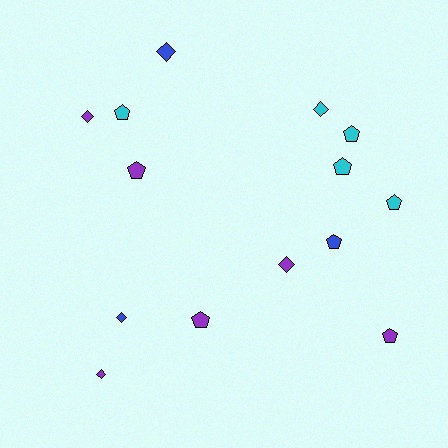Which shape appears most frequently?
Pentagon, with 8 objects.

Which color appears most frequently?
Purple, with 6 objects.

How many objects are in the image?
There are 14 objects.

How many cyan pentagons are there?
There are 4 cyan pentagons.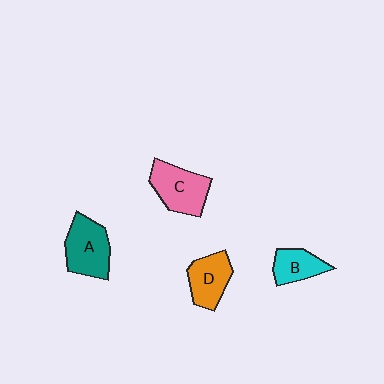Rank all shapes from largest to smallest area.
From largest to smallest: A (teal), C (pink), D (orange), B (cyan).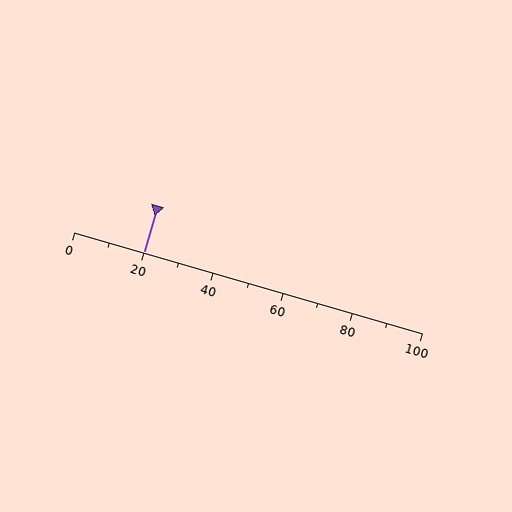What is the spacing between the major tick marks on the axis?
The major ticks are spaced 20 apart.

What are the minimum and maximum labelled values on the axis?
The axis runs from 0 to 100.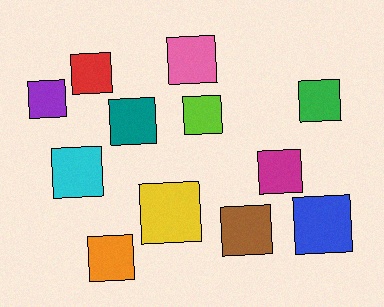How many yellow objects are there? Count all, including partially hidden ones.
There is 1 yellow object.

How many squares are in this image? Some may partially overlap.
There are 12 squares.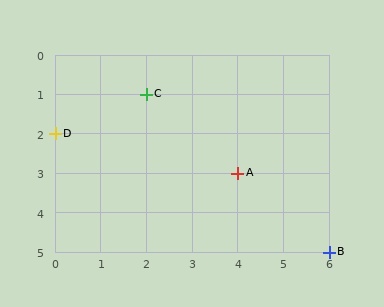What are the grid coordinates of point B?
Point B is at grid coordinates (6, 5).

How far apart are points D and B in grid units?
Points D and B are 6 columns and 3 rows apart (about 6.7 grid units diagonally).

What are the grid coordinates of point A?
Point A is at grid coordinates (4, 3).